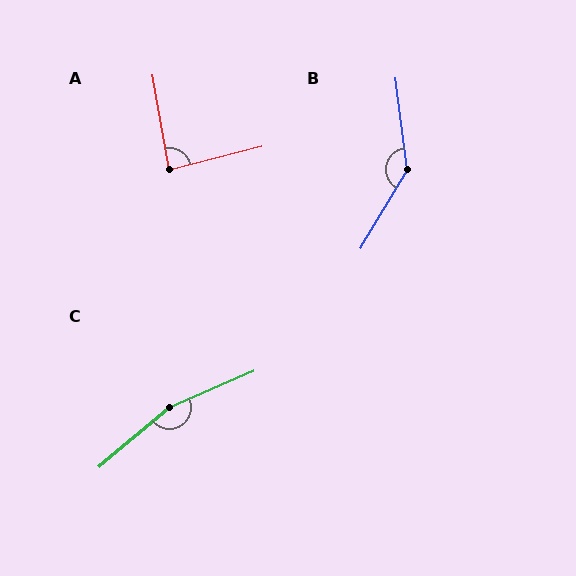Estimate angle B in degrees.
Approximately 142 degrees.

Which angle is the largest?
C, at approximately 164 degrees.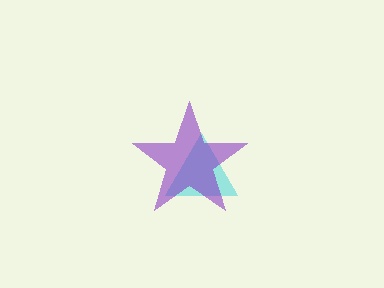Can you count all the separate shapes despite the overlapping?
Yes, there are 2 separate shapes.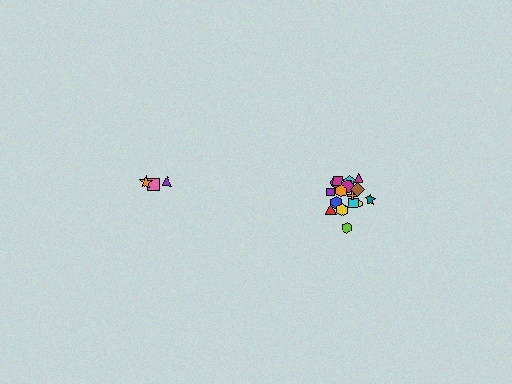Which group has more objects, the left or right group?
The right group.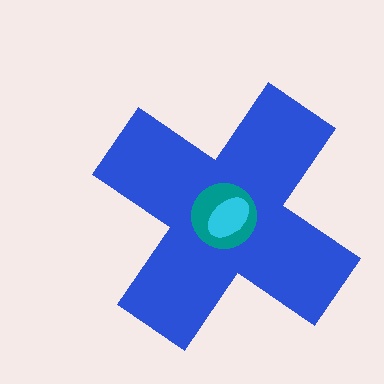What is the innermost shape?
The cyan ellipse.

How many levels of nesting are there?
3.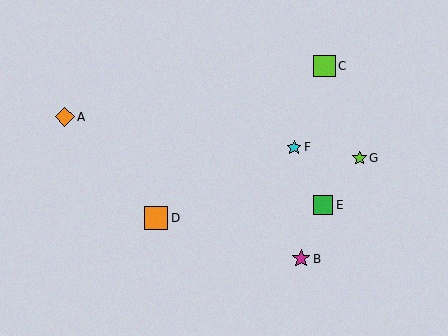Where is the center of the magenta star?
The center of the magenta star is at (301, 259).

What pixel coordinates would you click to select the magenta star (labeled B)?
Click at (301, 259) to select the magenta star B.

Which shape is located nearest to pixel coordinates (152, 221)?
The orange square (labeled D) at (156, 218) is nearest to that location.